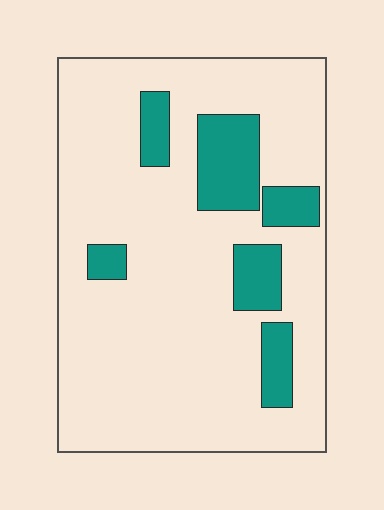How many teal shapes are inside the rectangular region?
6.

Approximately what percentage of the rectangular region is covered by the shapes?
Approximately 15%.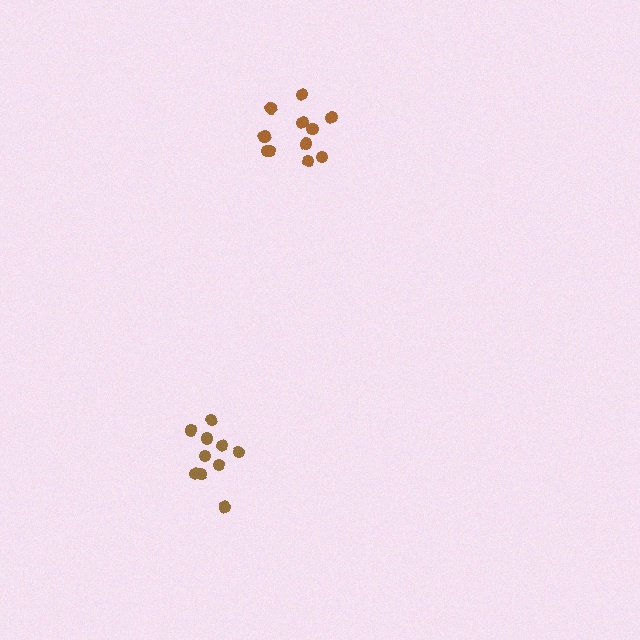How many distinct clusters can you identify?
There are 2 distinct clusters.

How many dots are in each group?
Group 1: 12 dots, Group 2: 10 dots (22 total).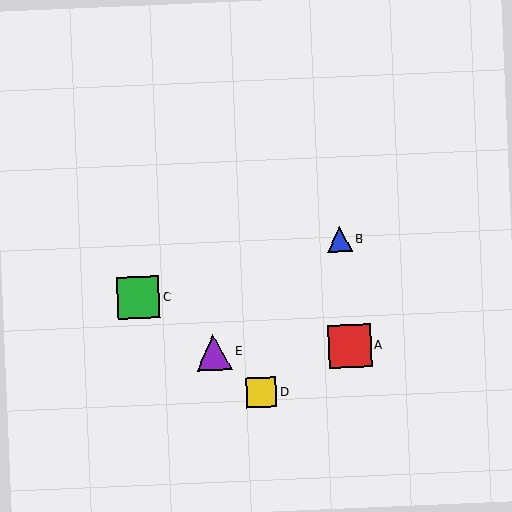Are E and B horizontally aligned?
No, E is at y≈352 and B is at y≈239.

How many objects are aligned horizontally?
2 objects (A, E) are aligned horizontally.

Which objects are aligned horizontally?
Objects A, E are aligned horizontally.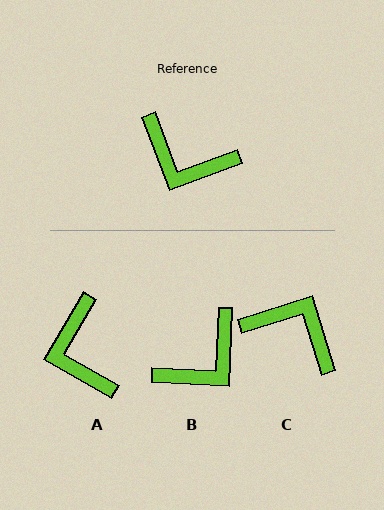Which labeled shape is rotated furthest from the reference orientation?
C, about 177 degrees away.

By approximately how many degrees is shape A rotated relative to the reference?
Approximately 51 degrees clockwise.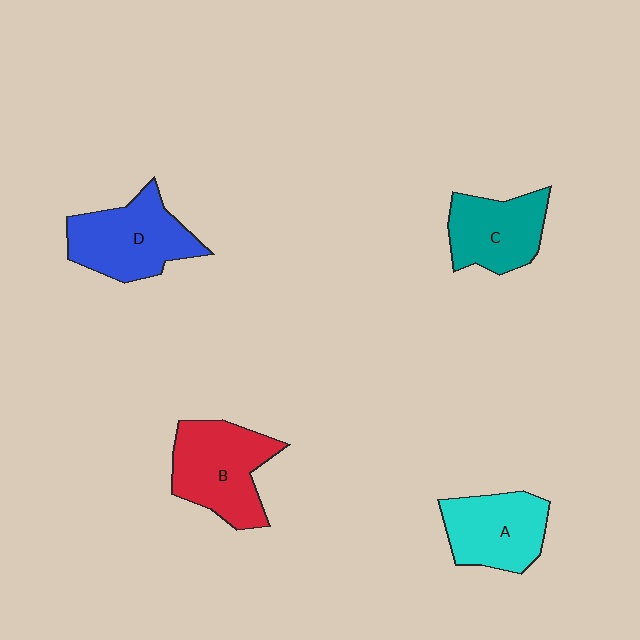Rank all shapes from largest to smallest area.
From largest to smallest: B (red), D (blue), A (cyan), C (teal).